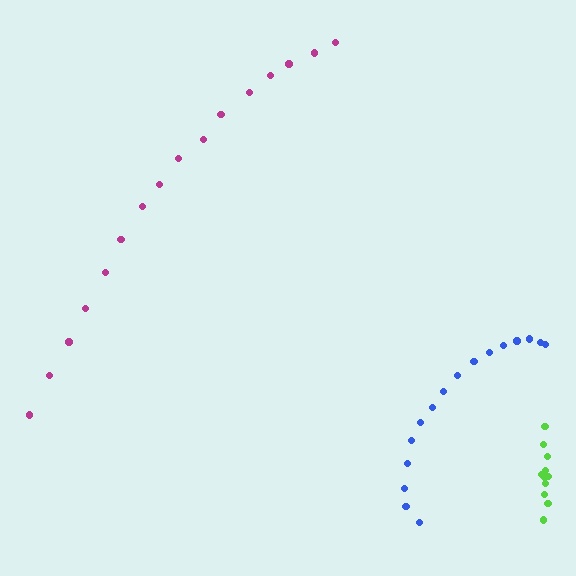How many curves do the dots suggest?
There are 3 distinct paths.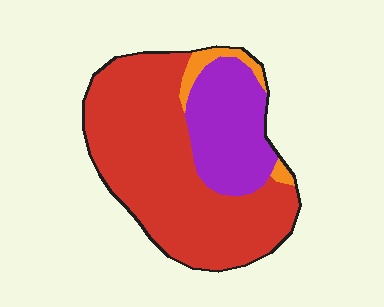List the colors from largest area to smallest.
From largest to smallest: red, purple, orange.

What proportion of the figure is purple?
Purple covers 27% of the figure.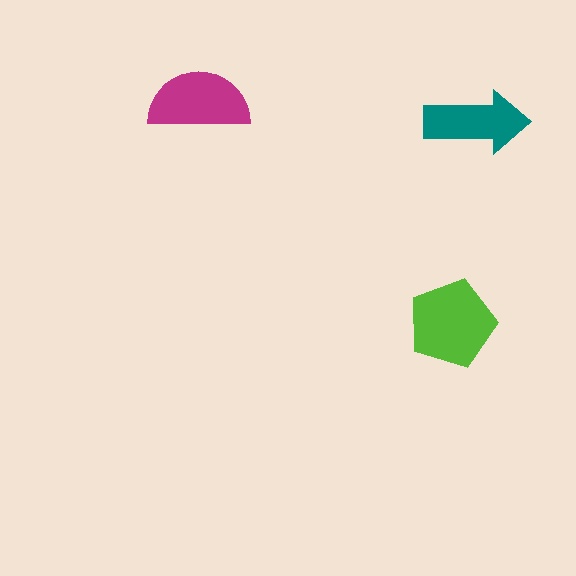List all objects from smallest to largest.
The teal arrow, the magenta semicircle, the lime pentagon.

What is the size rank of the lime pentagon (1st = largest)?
1st.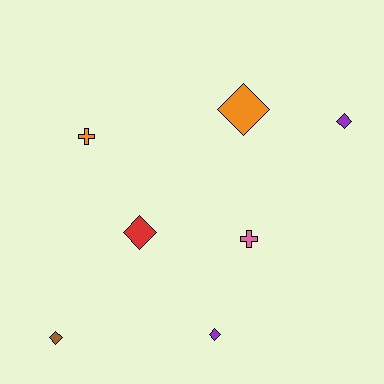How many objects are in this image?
There are 7 objects.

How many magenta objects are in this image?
There are no magenta objects.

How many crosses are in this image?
There are 2 crosses.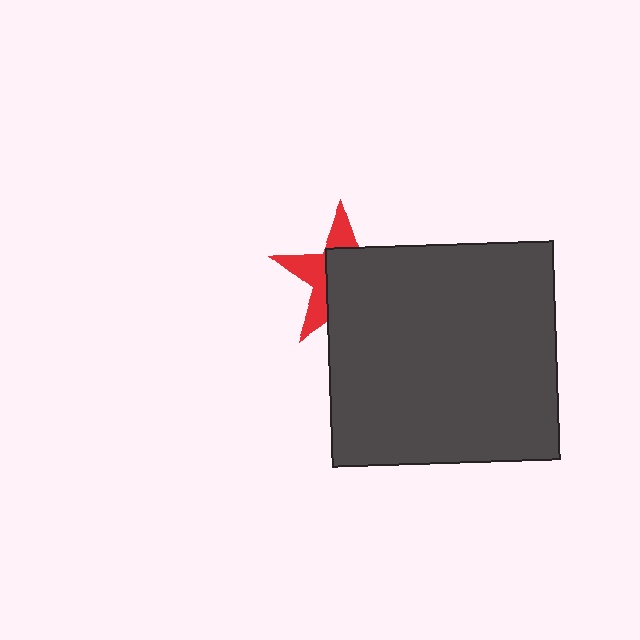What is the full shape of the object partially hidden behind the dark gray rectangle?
The partially hidden object is a red star.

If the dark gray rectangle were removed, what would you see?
You would see the complete red star.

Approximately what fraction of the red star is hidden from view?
Roughly 60% of the red star is hidden behind the dark gray rectangle.